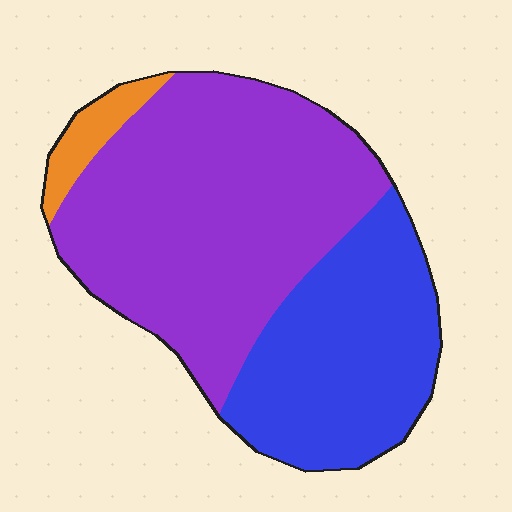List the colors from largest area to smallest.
From largest to smallest: purple, blue, orange.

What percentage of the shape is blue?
Blue takes up between a quarter and a half of the shape.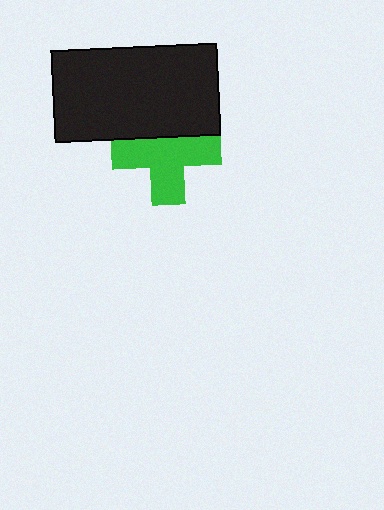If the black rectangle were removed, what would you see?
You would see the complete green cross.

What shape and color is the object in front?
The object in front is a black rectangle.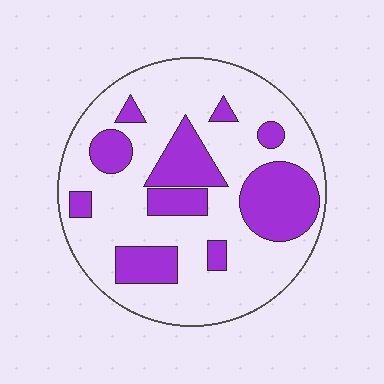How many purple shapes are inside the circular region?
10.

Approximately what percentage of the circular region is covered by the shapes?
Approximately 30%.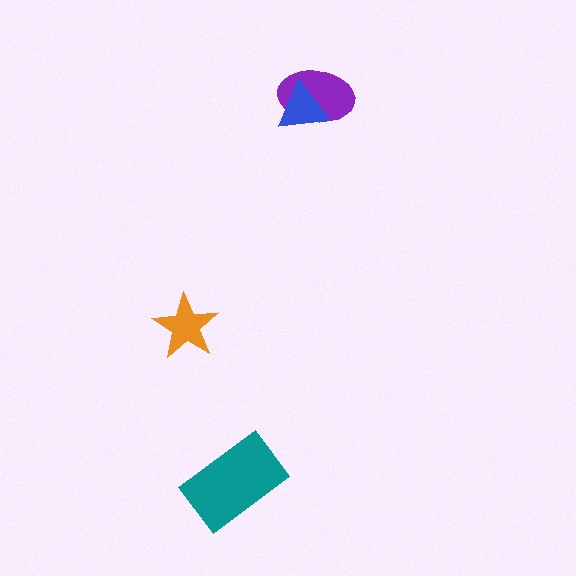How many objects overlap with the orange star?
0 objects overlap with the orange star.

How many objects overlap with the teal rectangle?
0 objects overlap with the teal rectangle.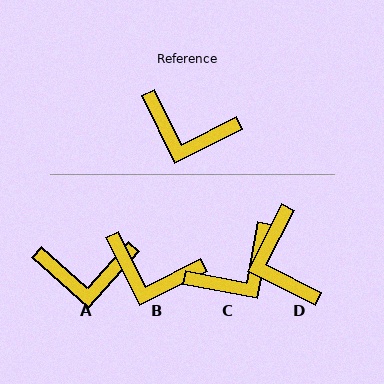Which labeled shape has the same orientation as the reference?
B.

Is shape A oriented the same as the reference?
No, it is off by about 22 degrees.